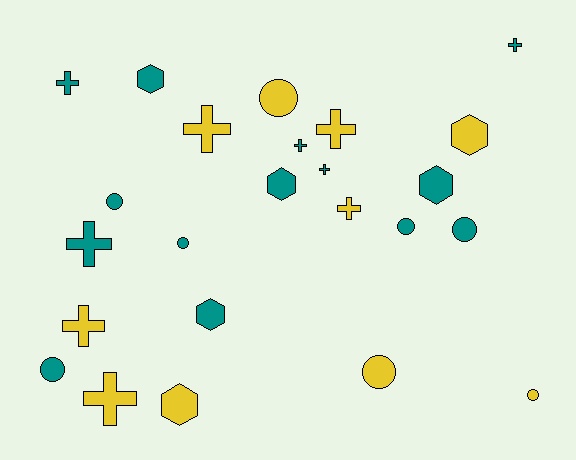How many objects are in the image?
There are 24 objects.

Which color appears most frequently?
Teal, with 14 objects.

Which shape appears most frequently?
Cross, with 10 objects.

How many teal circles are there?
There are 5 teal circles.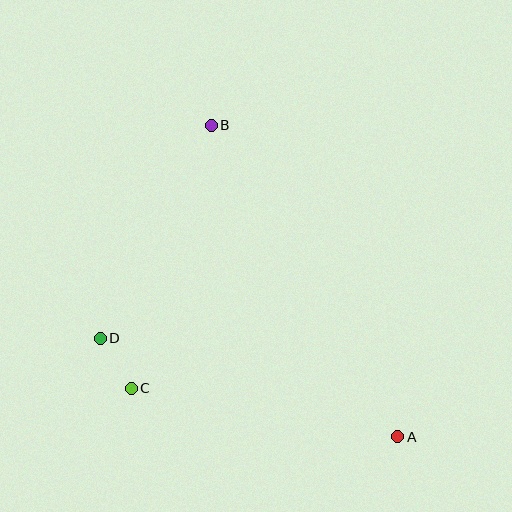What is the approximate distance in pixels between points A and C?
The distance between A and C is approximately 271 pixels.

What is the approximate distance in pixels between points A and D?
The distance between A and D is approximately 313 pixels.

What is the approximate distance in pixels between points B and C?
The distance between B and C is approximately 275 pixels.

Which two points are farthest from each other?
Points A and B are farthest from each other.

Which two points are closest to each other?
Points C and D are closest to each other.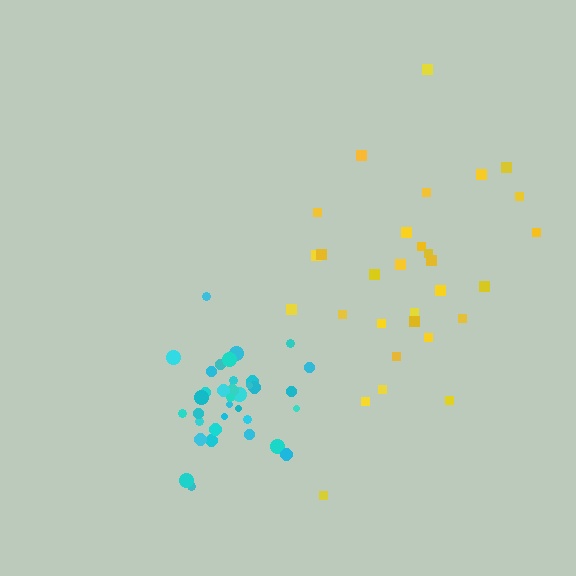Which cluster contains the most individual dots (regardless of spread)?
Cyan (35).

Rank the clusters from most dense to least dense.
cyan, yellow.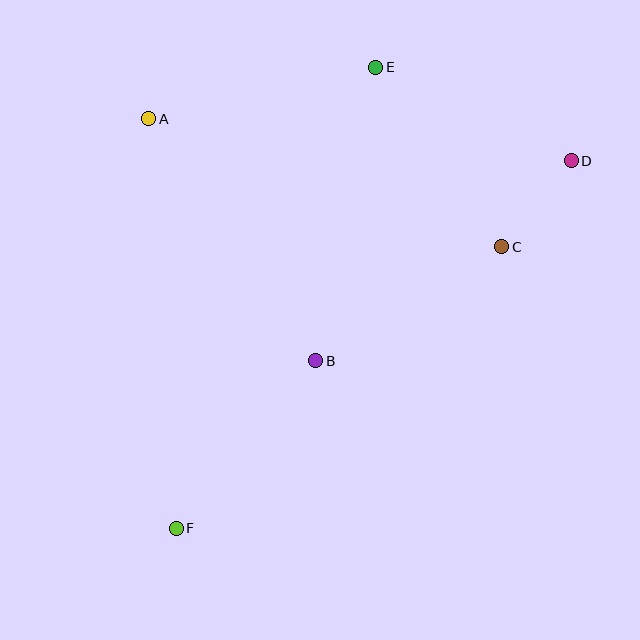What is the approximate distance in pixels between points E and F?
The distance between E and F is approximately 502 pixels.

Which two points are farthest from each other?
Points D and F are farthest from each other.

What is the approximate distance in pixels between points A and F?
The distance between A and F is approximately 410 pixels.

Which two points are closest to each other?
Points C and D are closest to each other.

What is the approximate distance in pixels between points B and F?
The distance between B and F is approximately 218 pixels.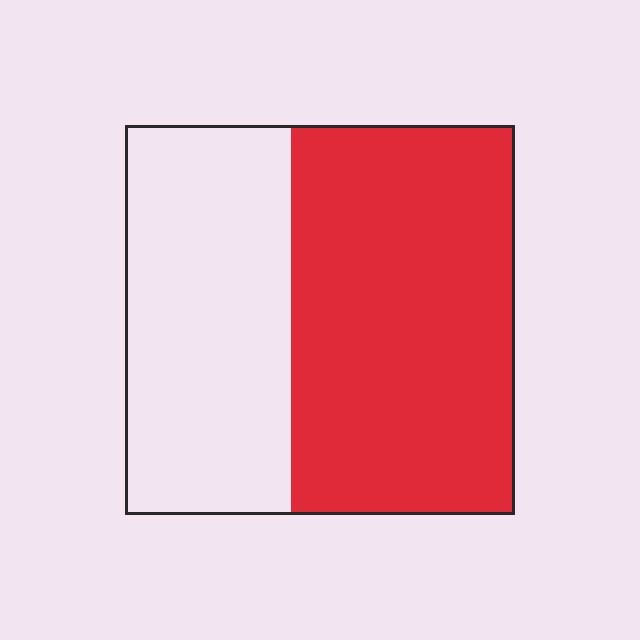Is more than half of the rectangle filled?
Yes.